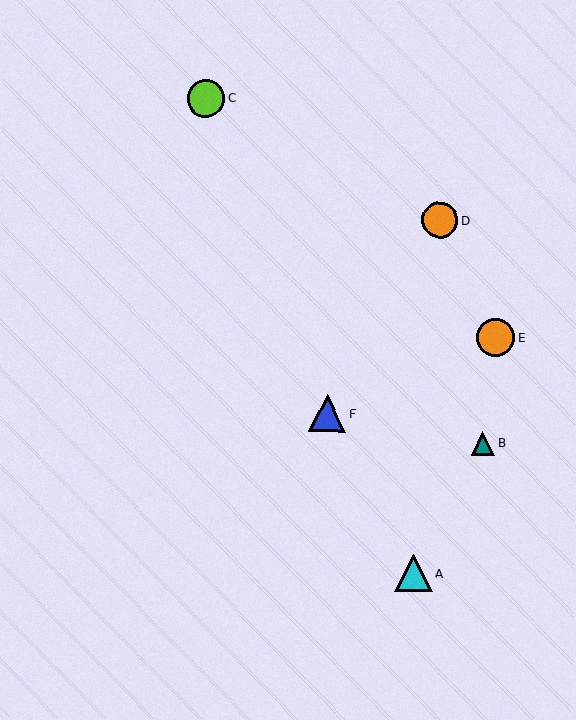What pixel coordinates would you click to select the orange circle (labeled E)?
Click at (496, 338) to select the orange circle E.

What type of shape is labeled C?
Shape C is a lime circle.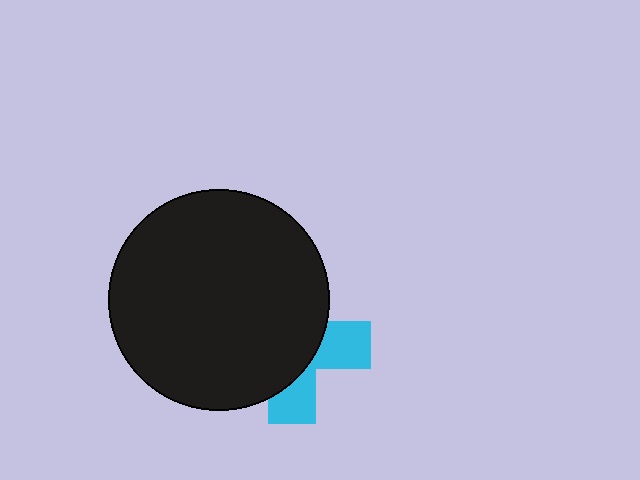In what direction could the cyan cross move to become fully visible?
The cyan cross could move right. That would shift it out from behind the black circle entirely.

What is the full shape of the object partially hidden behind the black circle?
The partially hidden object is a cyan cross.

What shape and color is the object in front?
The object in front is a black circle.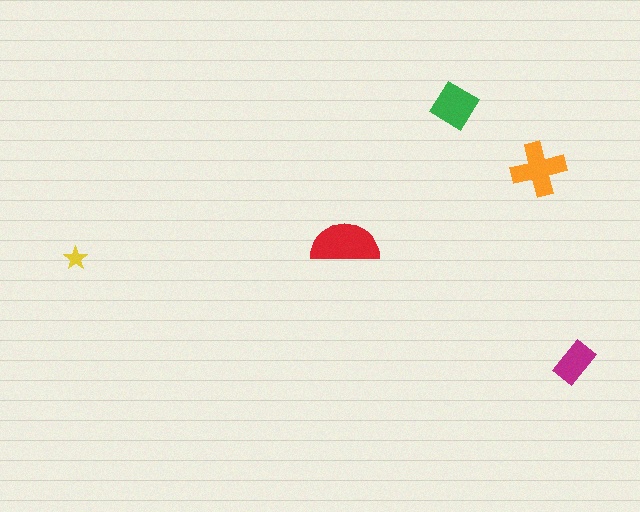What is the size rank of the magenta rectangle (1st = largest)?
4th.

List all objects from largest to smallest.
The red semicircle, the orange cross, the green diamond, the magenta rectangle, the yellow star.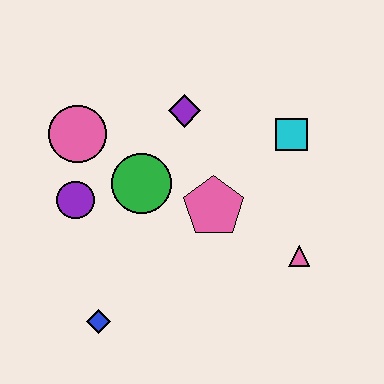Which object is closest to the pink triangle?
The pink pentagon is closest to the pink triangle.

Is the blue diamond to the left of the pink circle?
No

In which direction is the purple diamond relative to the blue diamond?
The purple diamond is above the blue diamond.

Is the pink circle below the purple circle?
No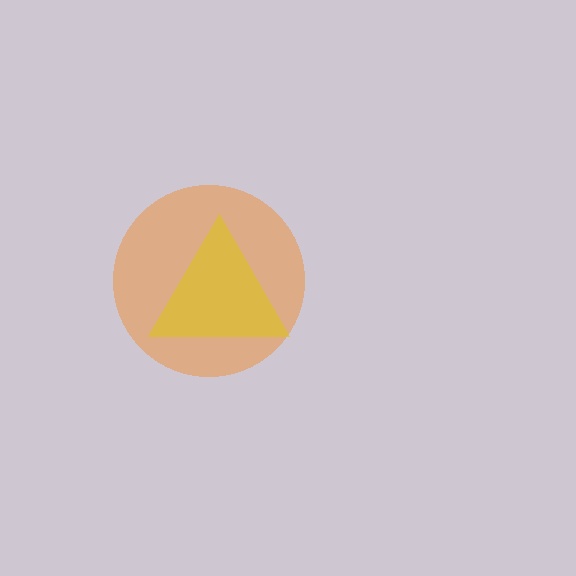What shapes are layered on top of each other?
The layered shapes are: an orange circle, a yellow triangle.